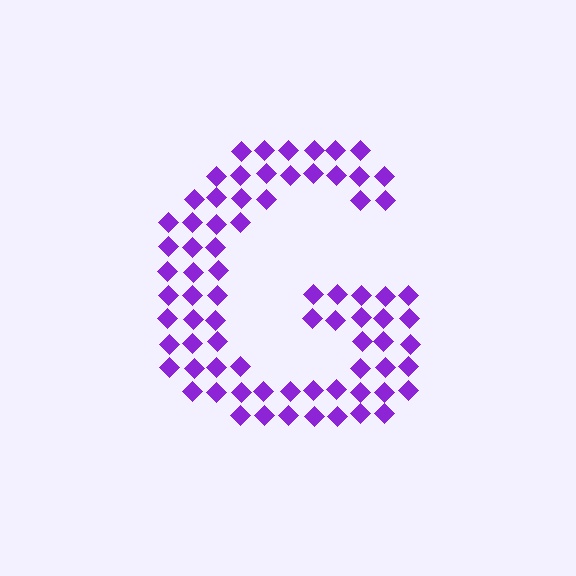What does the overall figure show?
The overall figure shows the letter G.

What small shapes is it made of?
It is made of small diamonds.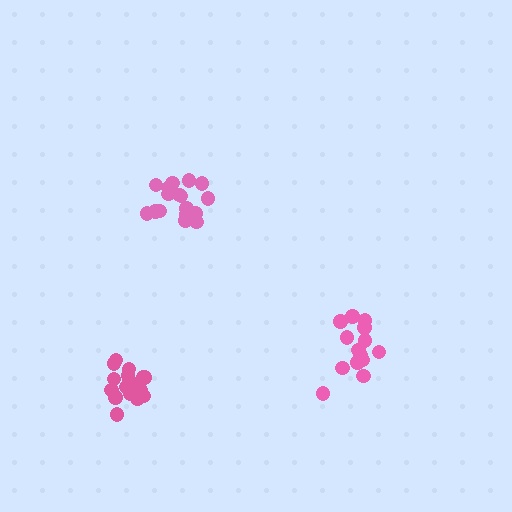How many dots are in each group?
Group 1: 18 dots, Group 2: 14 dots, Group 3: 18 dots (50 total).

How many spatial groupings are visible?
There are 3 spatial groupings.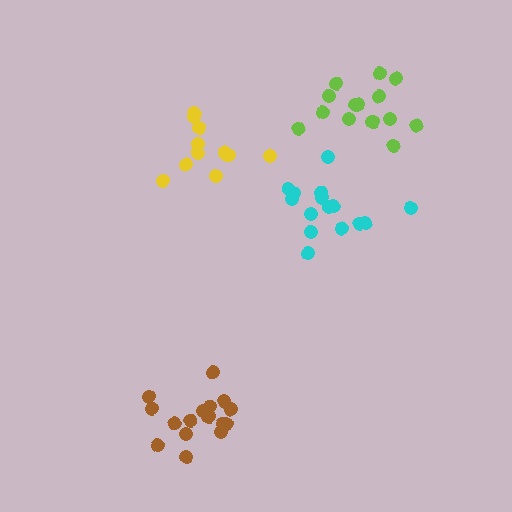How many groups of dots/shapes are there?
There are 4 groups.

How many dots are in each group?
Group 1: 15 dots, Group 2: 11 dots, Group 3: 16 dots, Group 4: 14 dots (56 total).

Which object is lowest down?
The brown cluster is bottommost.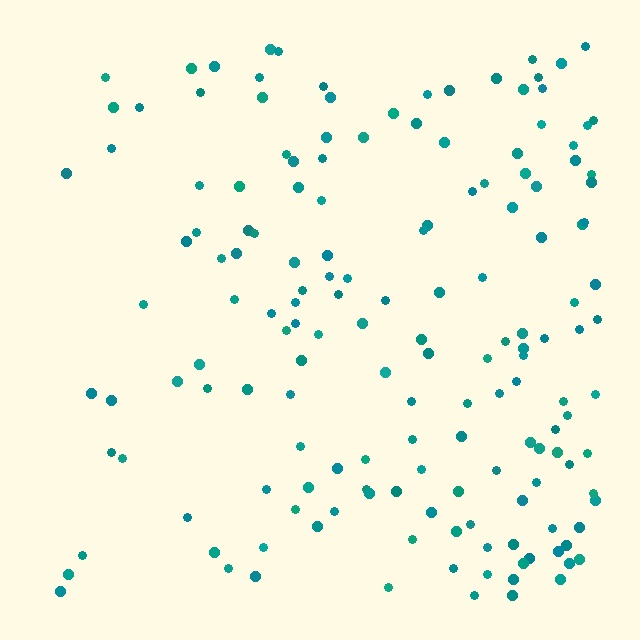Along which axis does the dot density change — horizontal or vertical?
Horizontal.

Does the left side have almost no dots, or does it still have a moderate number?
Still a moderate number, just noticeably fewer than the right.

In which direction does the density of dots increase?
From left to right, with the right side densest.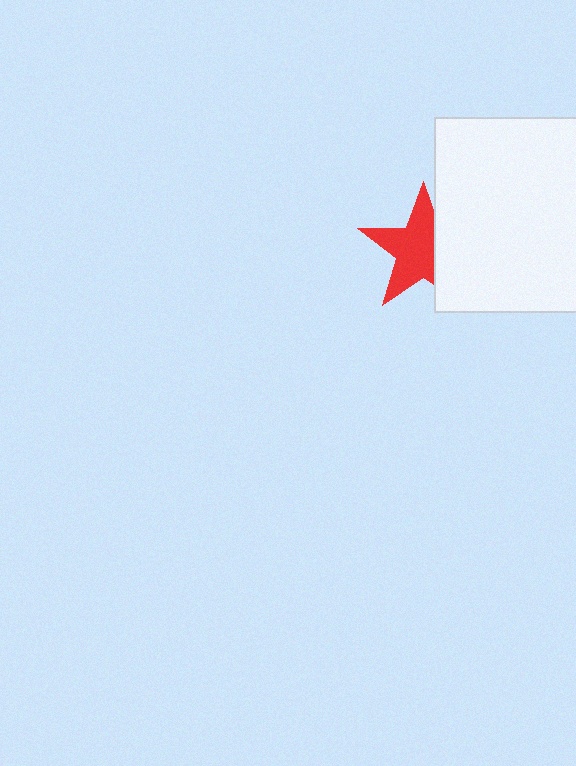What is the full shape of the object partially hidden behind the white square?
The partially hidden object is a red star.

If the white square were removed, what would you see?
You would see the complete red star.